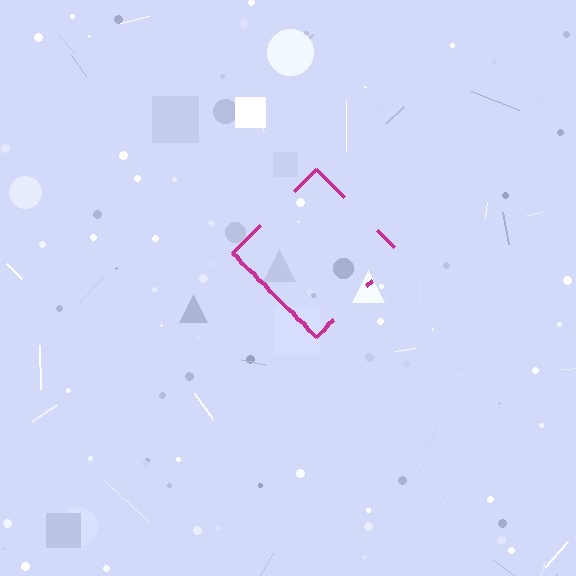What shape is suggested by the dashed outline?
The dashed outline suggests a diamond.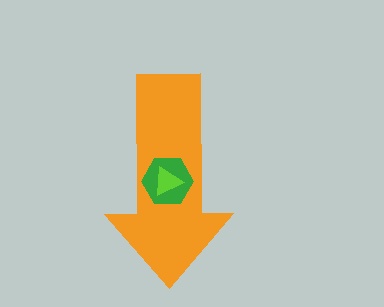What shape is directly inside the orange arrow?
The green hexagon.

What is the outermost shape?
The orange arrow.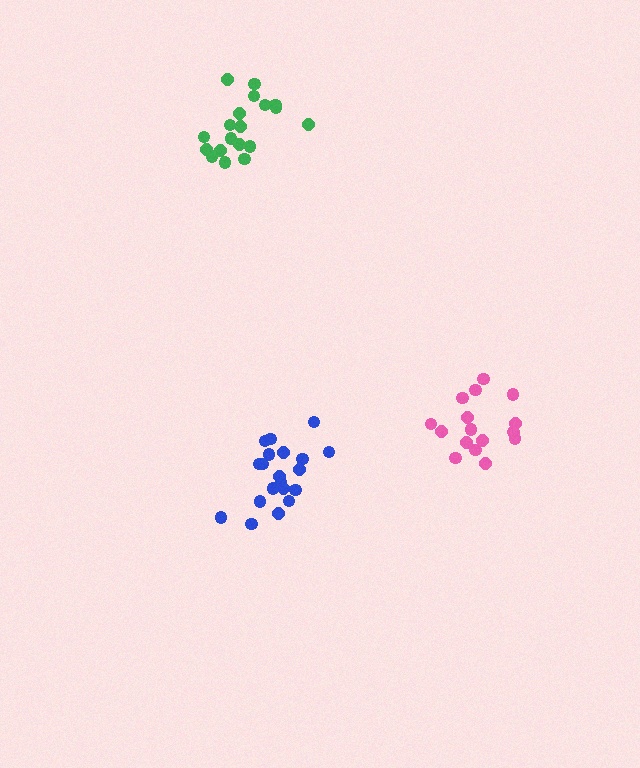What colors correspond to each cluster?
The clusters are colored: blue, green, pink.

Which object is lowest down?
The blue cluster is bottommost.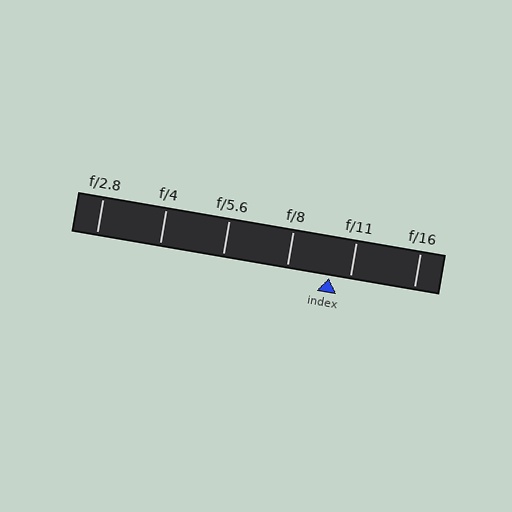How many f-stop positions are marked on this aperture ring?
There are 6 f-stop positions marked.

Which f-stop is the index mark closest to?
The index mark is closest to f/11.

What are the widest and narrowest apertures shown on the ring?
The widest aperture shown is f/2.8 and the narrowest is f/16.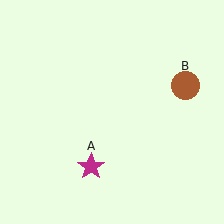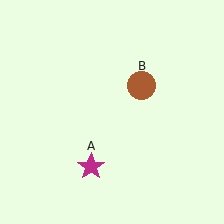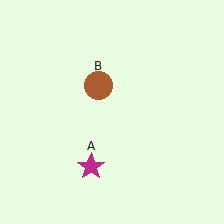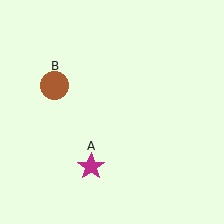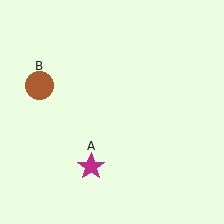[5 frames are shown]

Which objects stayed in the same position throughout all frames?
Magenta star (object A) remained stationary.